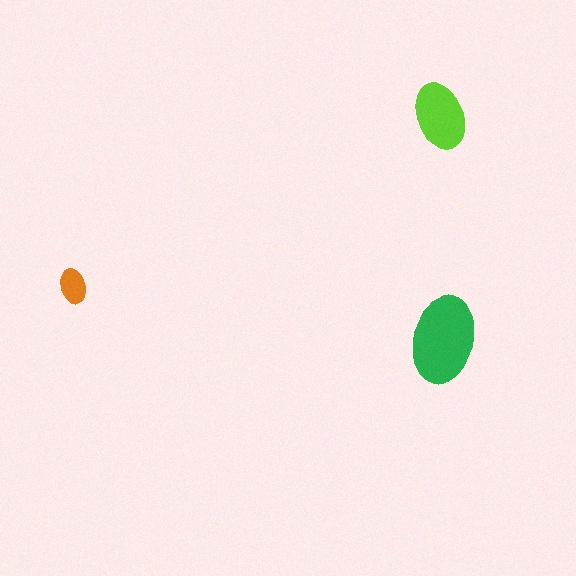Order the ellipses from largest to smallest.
the green one, the lime one, the orange one.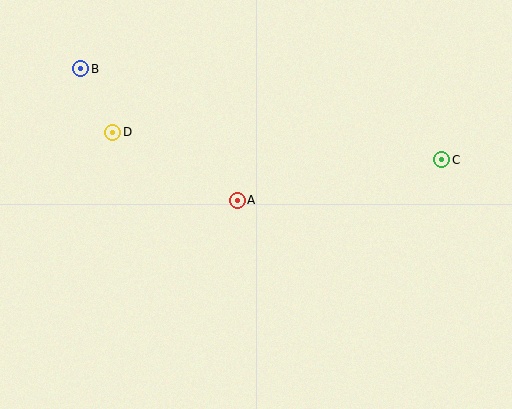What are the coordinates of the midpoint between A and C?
The midpoint between A and C is at (339, 180).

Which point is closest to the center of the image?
Point A at (237, 200) is closest to the center.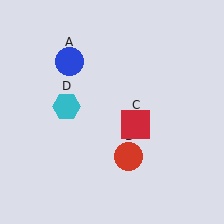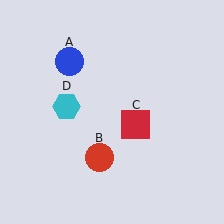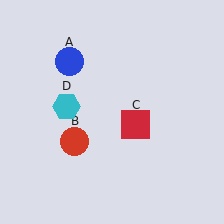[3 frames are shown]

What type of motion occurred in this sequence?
The red circle (object B) rotated clockwise around the center of the scene.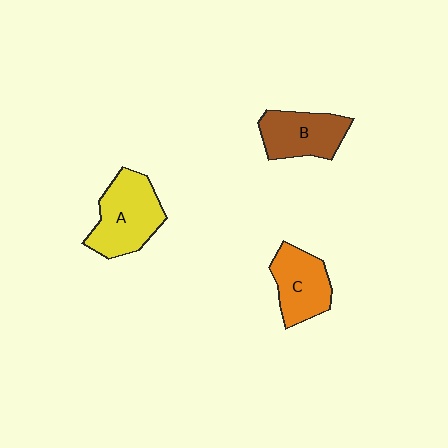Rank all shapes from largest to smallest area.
From largest to smallest: A (yellow), B (brown), C (orange).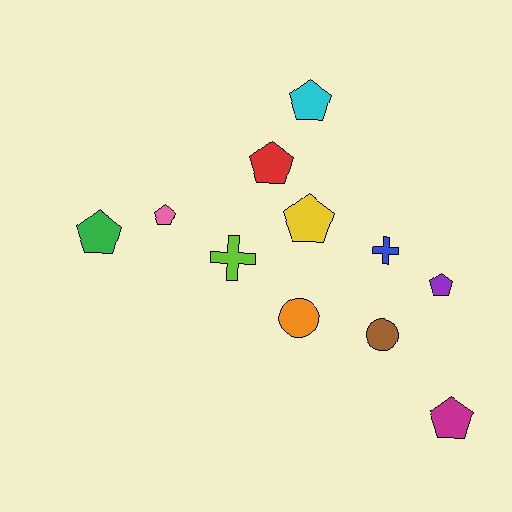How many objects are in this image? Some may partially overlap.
There are 11 objects.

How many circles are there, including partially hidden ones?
There are 2 circles.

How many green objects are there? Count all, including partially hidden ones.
There is 1 green object.